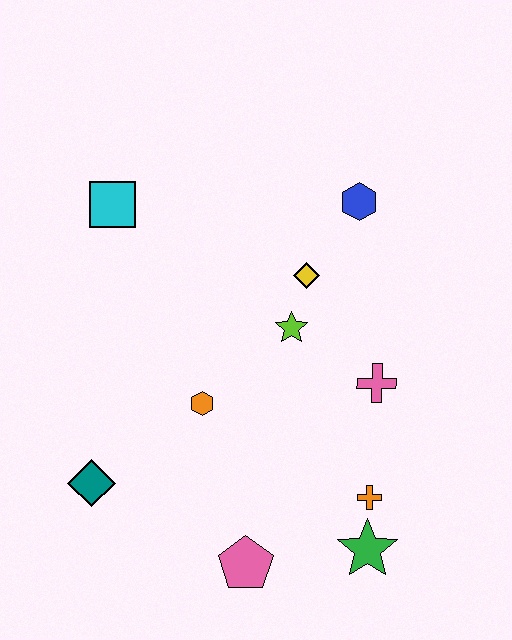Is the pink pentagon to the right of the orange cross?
No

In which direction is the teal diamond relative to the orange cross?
The teal diamond is to the left of the orange cross.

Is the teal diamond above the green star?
Yes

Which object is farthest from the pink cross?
The cyan square is farthest from the pink cross.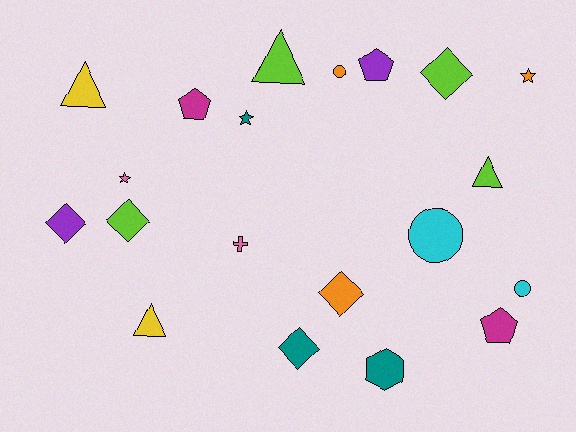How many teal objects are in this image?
There are 3 teal objects.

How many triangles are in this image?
There are 4 triangles.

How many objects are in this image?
There are 20 objects.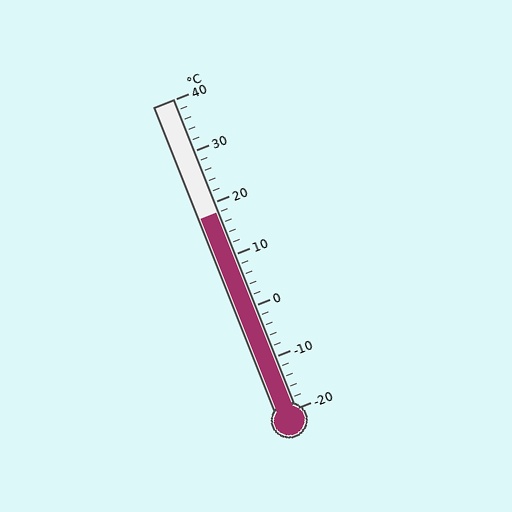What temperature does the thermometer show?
The thermometer shows approximately 18°C.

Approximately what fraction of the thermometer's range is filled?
The thermometer is filled to approximately 65% of its range.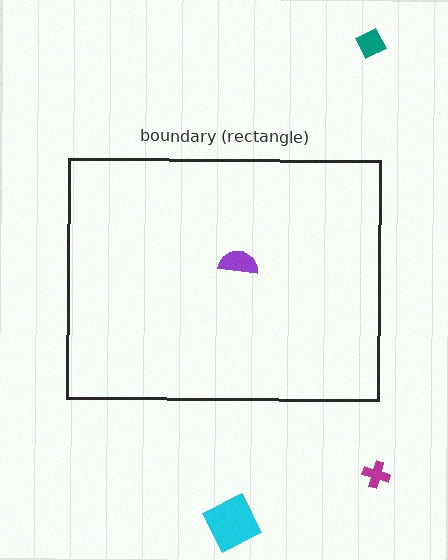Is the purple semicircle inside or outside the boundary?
Inside.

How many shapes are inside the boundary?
1 inside, 4 outside.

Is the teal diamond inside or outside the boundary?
Outside.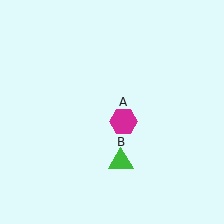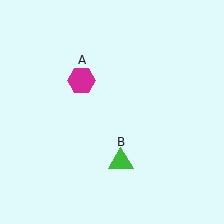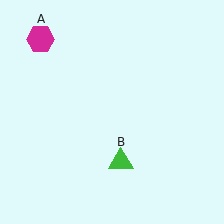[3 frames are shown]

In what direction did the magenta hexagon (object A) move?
The magenta hexagon (object A) moved up and to the left.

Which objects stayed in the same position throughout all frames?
Green triangle (object B) remained stationary.